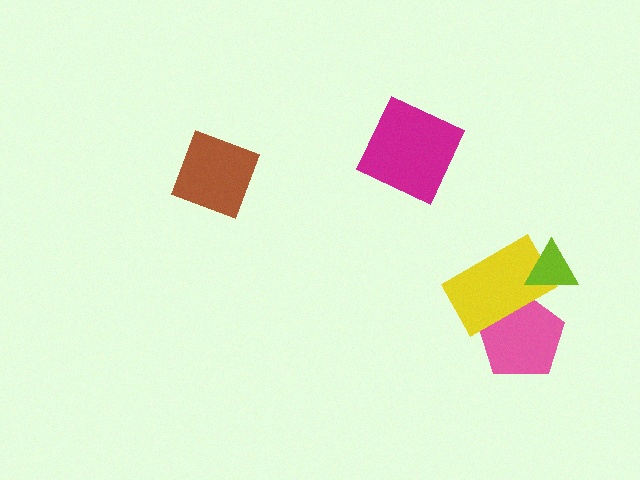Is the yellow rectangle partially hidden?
Yes, it is partially covered by another shape.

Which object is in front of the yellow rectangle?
The lime triangle is in front of the yellow rectangle.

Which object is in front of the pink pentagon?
The yellow rectangle is in front of the pink pentagon.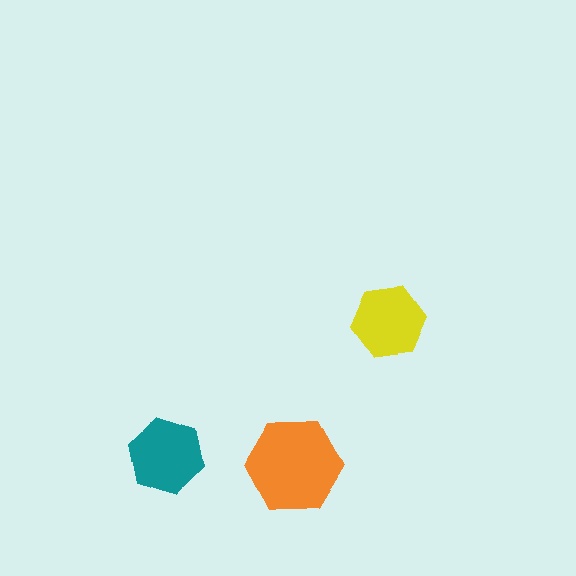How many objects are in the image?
There are 3 objects in the image.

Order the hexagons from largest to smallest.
the orange one, the teal one, the yellow one.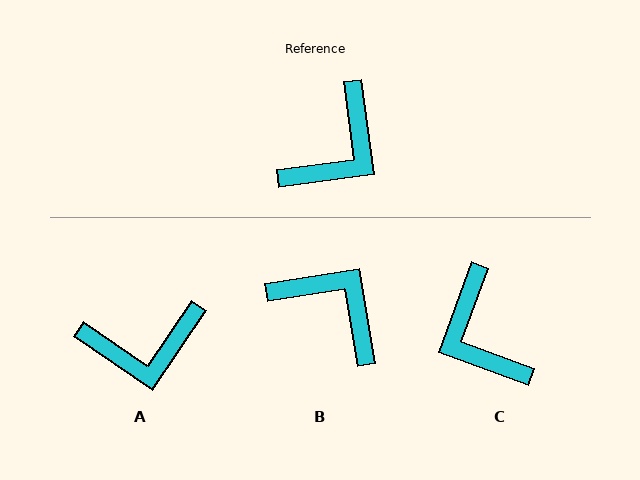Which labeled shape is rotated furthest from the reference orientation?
C, about 118 degrees away.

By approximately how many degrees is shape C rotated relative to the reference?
Approximately 118 degrees clockwise.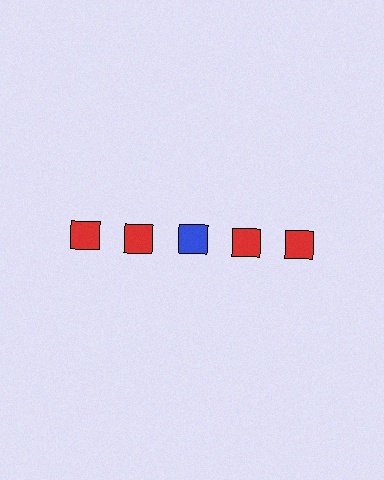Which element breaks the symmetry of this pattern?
The blue square in the top row, center column breaks the symmetry. All other shapes are red squares.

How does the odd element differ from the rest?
It has a different color: blue instead of red.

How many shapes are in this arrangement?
There are 5 shapes arranged in a grid pattern.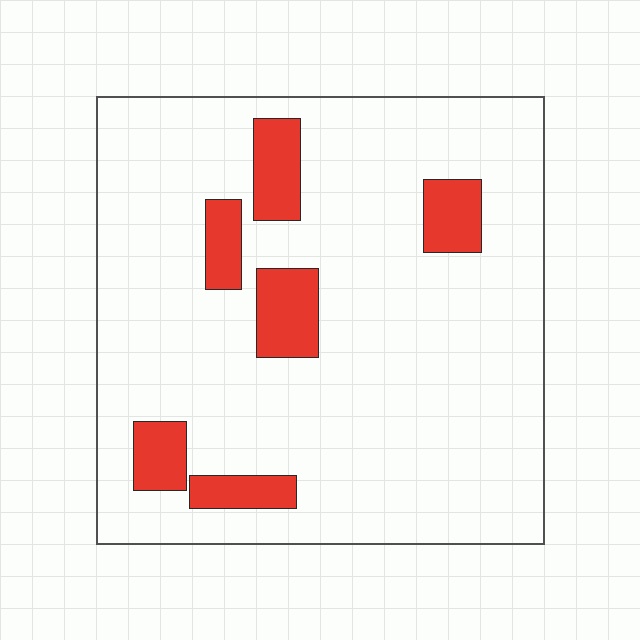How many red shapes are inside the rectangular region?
6.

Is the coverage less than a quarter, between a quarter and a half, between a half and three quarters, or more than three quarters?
Less than a quarter.